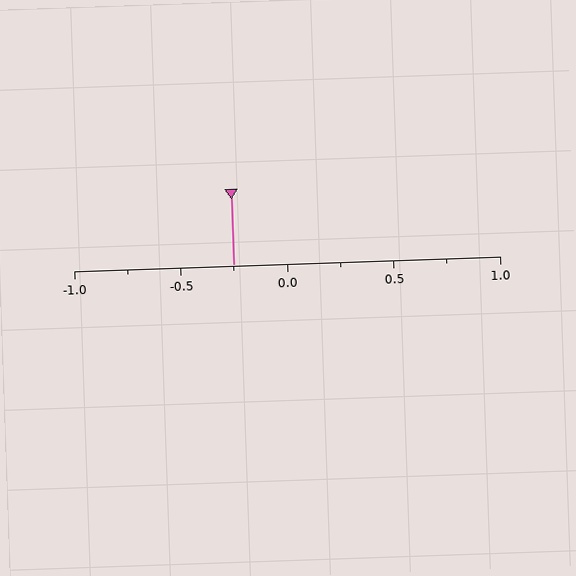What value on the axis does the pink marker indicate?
The marker indicates approximately -0.25.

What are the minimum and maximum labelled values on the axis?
The axis runs from -1.0 to 1.0.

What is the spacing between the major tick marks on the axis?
The major ticks are spaced 0.5 apart.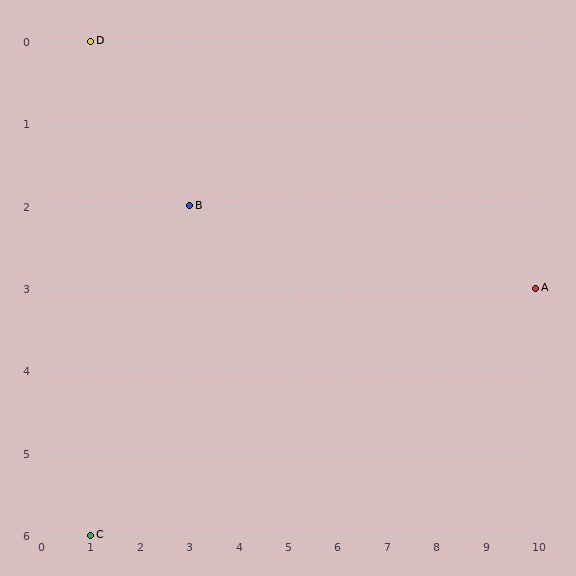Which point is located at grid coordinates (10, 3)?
Point A is at (10, 3).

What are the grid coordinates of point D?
Point D is at grid coordinates (1, 0).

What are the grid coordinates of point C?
Point C is at grid coordinates (1, 6).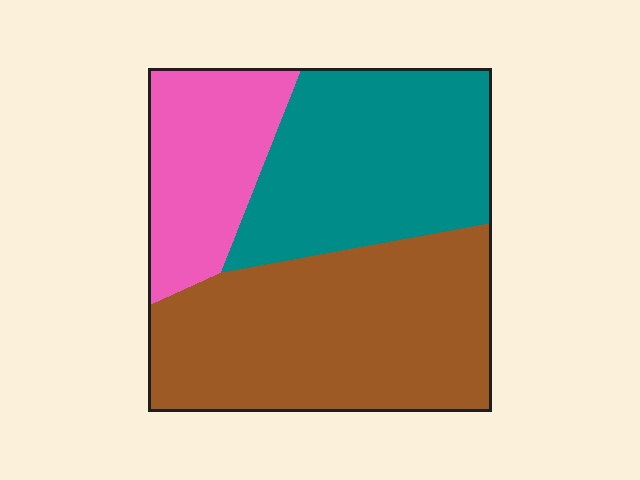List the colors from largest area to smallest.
From largest to smallest: brown, teal, pink.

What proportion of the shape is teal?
Teal takes up between a third and a half of the shape.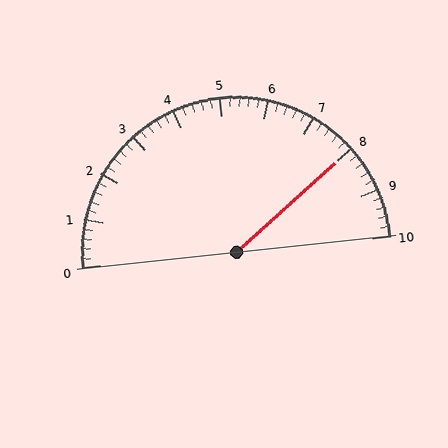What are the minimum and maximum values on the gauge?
The gauge ranges from 0 to 10.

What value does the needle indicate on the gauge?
The needle indicates approximately 8.0.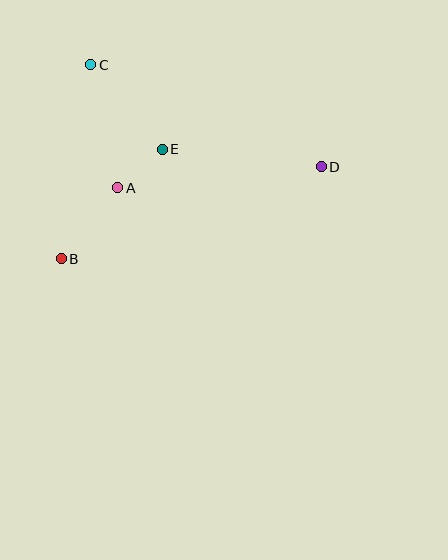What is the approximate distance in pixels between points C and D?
The distance between C and D is approximately 252 pixels.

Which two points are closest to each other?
Points A and E are closest to each other.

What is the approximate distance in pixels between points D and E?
The distance between D and E is approximately 160 pixels.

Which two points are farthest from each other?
Points B and D are farthest from each other.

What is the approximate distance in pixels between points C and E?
The distance between C and E is approximately 111 pixels.